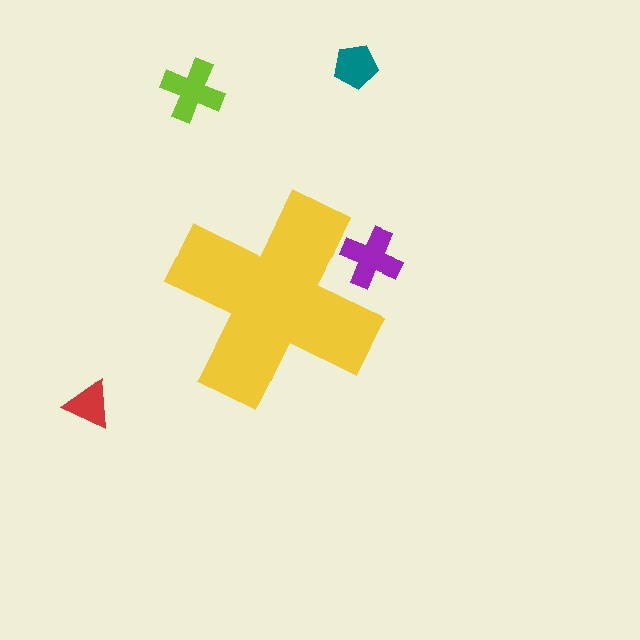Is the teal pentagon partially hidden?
No, the teal pentagon is fully visible.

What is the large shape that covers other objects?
A yellow cross.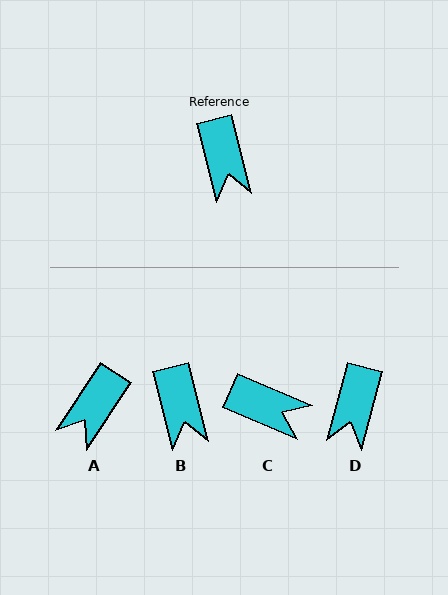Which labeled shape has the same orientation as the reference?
B.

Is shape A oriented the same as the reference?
No, it is off by about 47 degrees.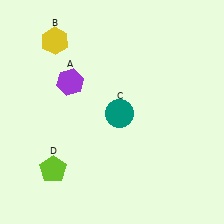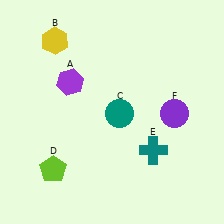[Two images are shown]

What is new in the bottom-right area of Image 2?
A teal cross (E) was added in the bottom-right area of Image 2.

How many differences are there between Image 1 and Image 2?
There are 2 differences between the two images.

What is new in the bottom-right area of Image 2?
A purple circle (F) was added in the bottom-right area of Image 2.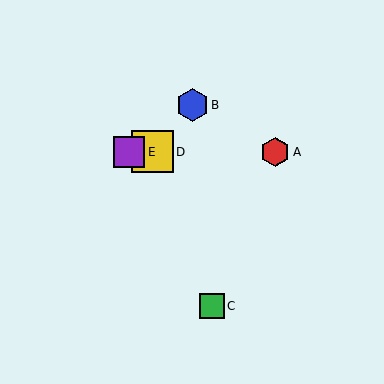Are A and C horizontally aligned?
No, A is at y≈152 and C is at y≈306.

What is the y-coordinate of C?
Object C is at y≈306.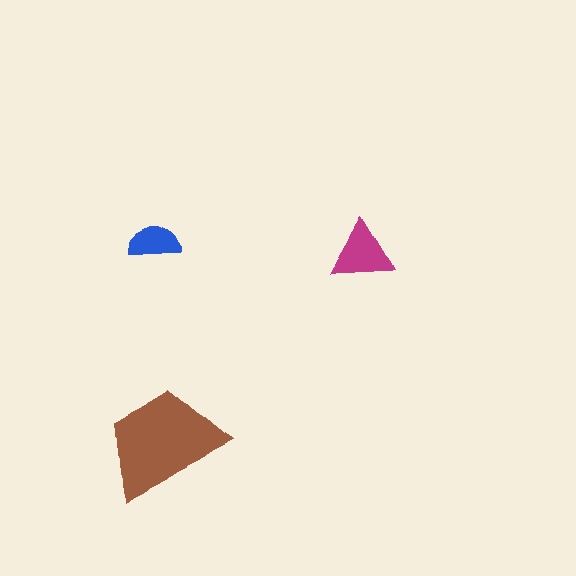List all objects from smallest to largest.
The blue semicircle, the magenta triangle, the brown trapezoid.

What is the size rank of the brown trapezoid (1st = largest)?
1st.